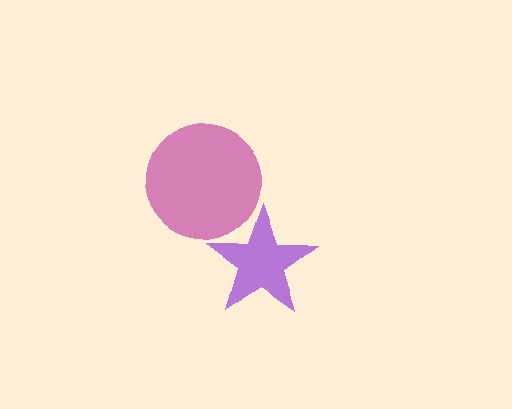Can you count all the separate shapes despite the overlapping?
Yes, there are 2 separate shapes.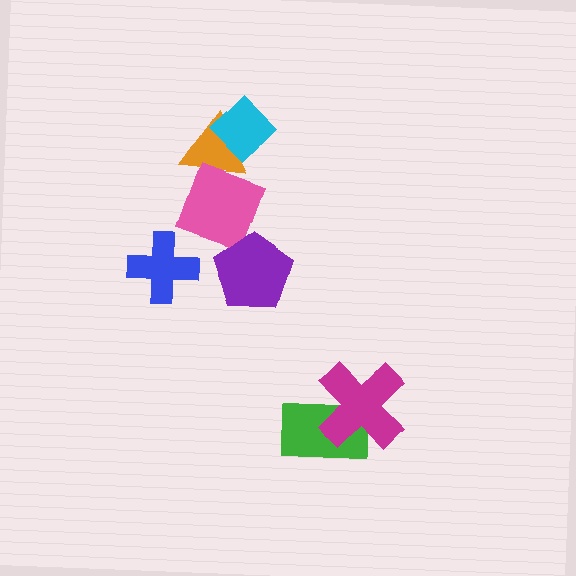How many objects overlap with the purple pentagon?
1 object overlaps with the purple pentagon.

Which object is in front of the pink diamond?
The purple pentagon is in front of the pink diamond.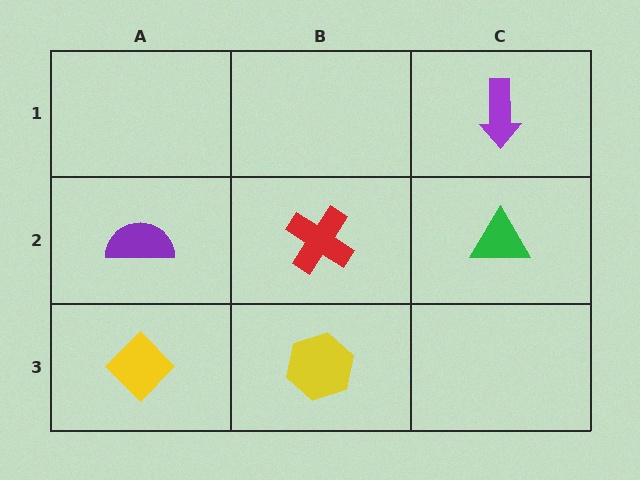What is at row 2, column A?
A purple semicircle.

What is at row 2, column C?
A green triangle.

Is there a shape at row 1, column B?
No, that cell is empty.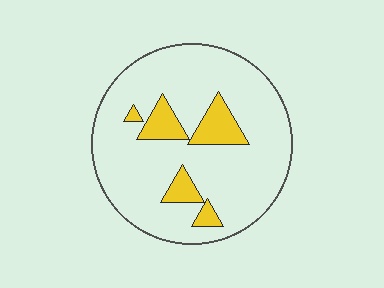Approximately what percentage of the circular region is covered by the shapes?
Approximately 15%.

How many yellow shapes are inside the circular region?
5.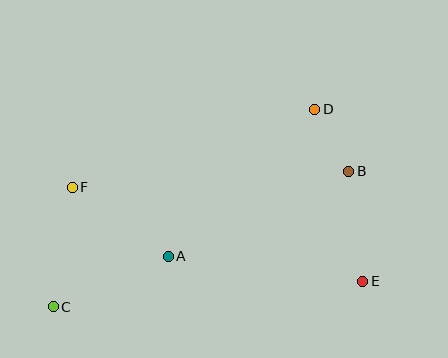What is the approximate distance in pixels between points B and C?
The distance between B and C is approximately 325 pixels.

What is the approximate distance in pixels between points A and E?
The distance between A and E is approximately 196 pixels.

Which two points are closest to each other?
Points B and D are closest to each other.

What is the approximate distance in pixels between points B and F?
The distance between B and F is approximately 277 pixels.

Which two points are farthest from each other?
Points C and D are farthest from each other.